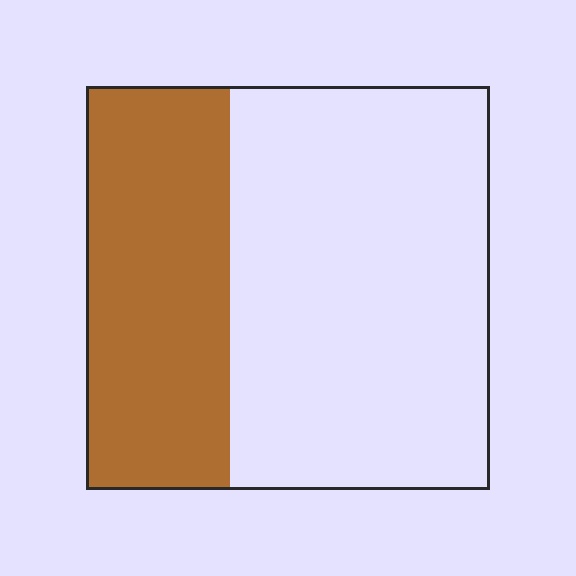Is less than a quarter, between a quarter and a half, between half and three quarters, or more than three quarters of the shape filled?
Between a quarter and a half.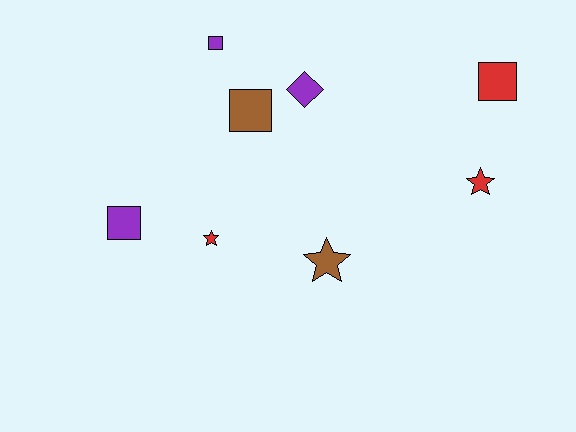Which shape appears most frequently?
Square, with 4 objects.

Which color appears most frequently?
Purple, with 3 objects.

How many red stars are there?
There are 2 red stars.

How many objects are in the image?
There are 8 objects.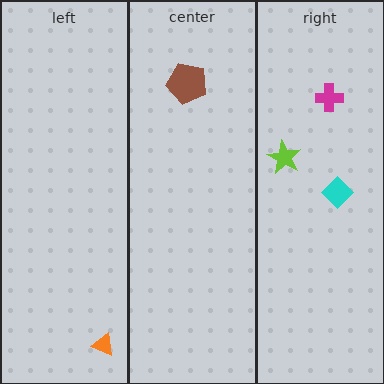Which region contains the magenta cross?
The right region.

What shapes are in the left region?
The orange triangle.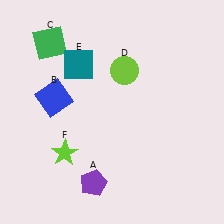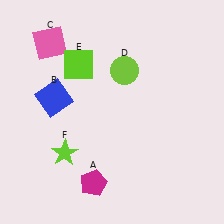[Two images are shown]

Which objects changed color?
A changed from purple to magenta. C changed from green to pink. E changed from teal to lime.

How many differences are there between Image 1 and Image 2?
There are 3 differences between the two images.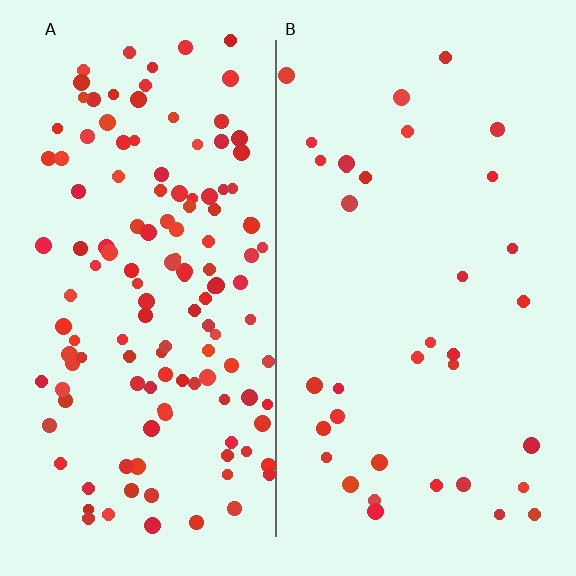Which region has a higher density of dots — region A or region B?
A (the left).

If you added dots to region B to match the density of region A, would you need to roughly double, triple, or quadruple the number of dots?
Approximately quadruple.